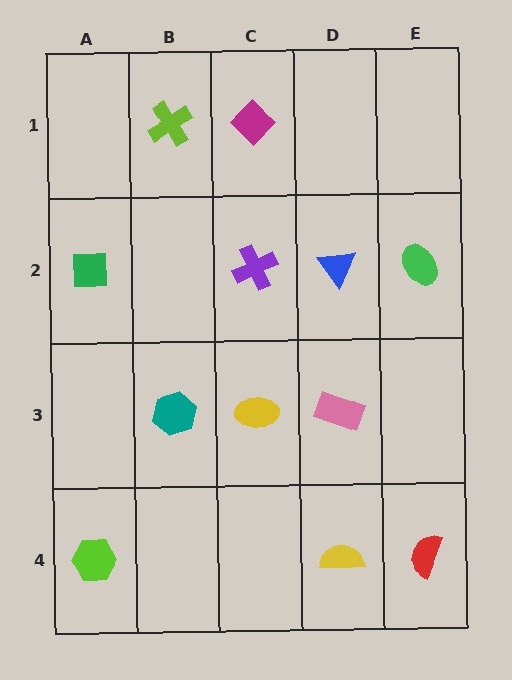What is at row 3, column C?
A yellow ellipse.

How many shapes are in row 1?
2 shapes.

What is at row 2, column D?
A blue triangle.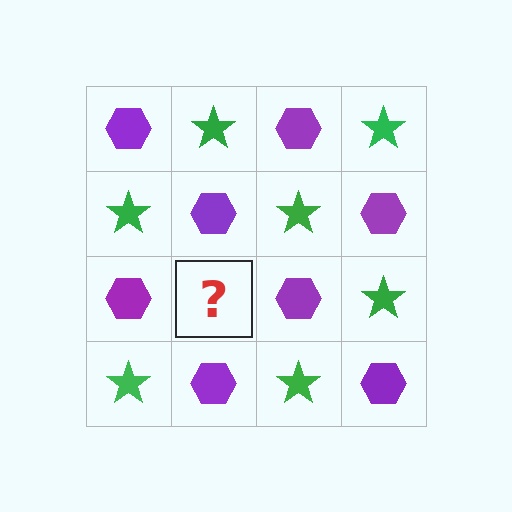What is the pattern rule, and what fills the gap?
The rule is that it alternates purple hexagon and green star in a checkerboard pattern. The gap should be filled with a green star.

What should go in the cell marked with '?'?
The missing cell should contain a green star.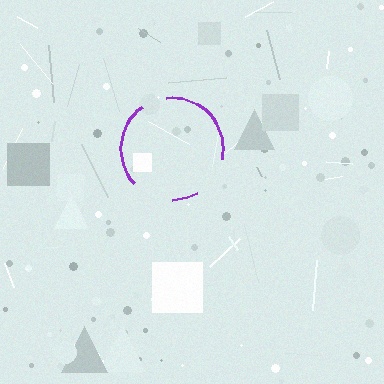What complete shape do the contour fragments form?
The contour fragments form a circle.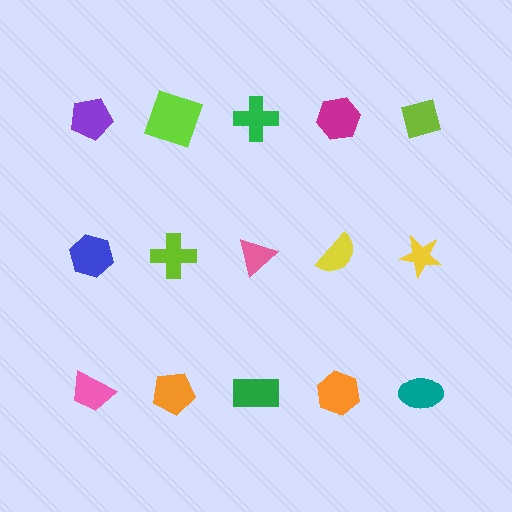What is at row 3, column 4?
An orange hexagon.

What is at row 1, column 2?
A lime square.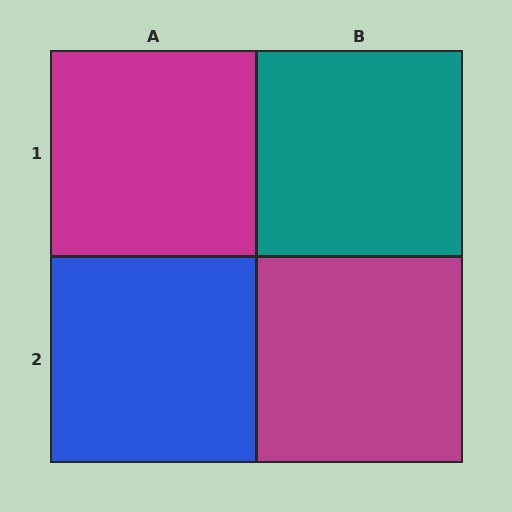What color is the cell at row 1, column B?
Teal.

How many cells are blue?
1 cell is blue.